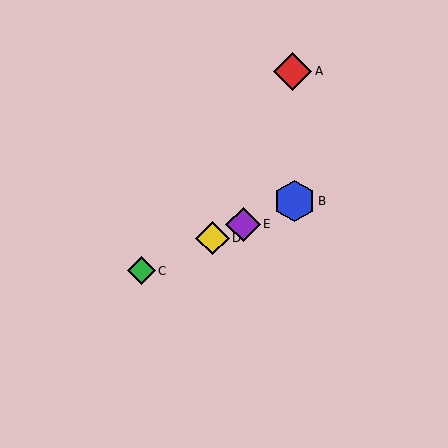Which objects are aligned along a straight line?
Objects B, C, D, E are aligned along a straight line.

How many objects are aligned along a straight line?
4 objects (B, C, D, E) are aligned along a straight line.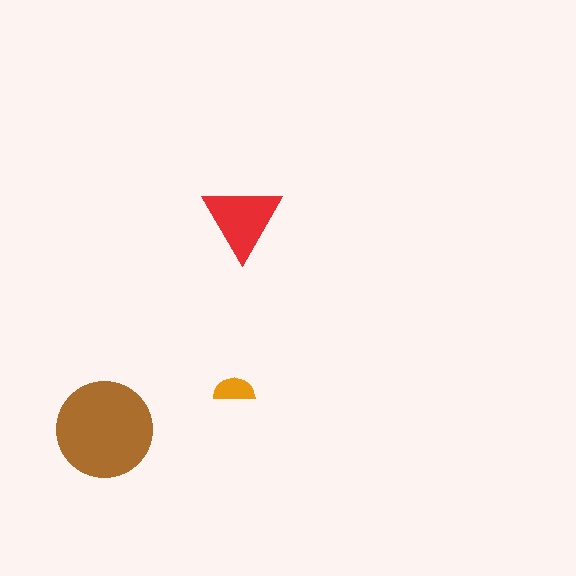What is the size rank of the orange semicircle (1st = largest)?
3rd.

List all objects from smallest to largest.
The orange semicircle, the red triangle, the brown circle.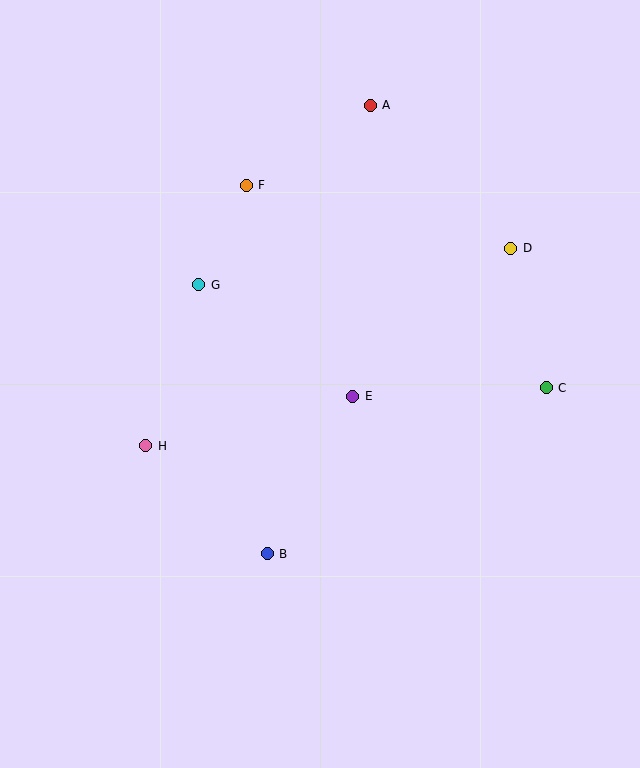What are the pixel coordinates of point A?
Point A is at (370, 105).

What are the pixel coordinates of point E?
Point E is at (353, 396).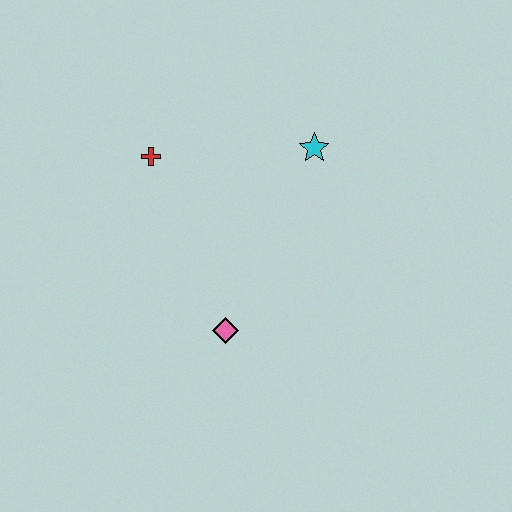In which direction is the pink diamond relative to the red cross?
The pink diamond is below the red cross.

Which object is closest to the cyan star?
The red cross is closest to the cyan star.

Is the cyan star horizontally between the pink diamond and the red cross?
No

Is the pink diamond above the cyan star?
No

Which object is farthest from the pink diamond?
The cyan star is farthest from the pink diamond.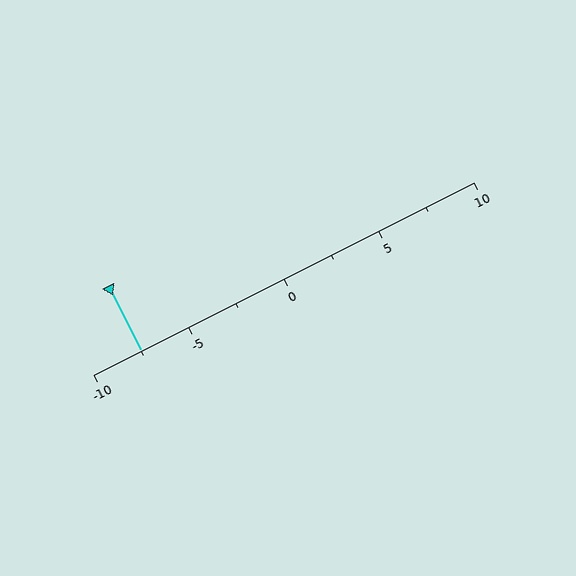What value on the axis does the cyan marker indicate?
The marker indicates approximately -7.5.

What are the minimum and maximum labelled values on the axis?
The axis runs from -10 to 10.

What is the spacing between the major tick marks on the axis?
The major ticks are spaced 5 apart.